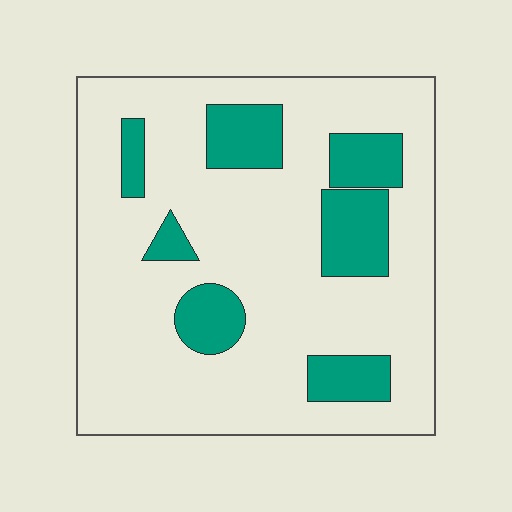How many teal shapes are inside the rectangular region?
7.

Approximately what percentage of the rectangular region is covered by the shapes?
Approximately 20%.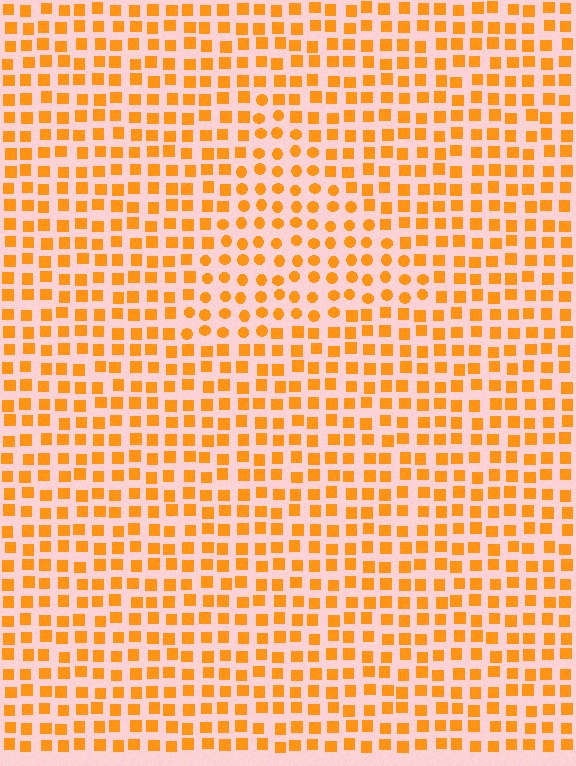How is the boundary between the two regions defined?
The boundary is defined by a change in element shape: circles inside vs. squares outside. All elements share the same color and spacing.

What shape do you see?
I see a triangle.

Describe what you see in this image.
The image is filled with small orange elements arranged in a uniform grid. A triangle-shaped region contains circles, while the surrounding area contains squares. The boundary is defined purely by the change in element shape.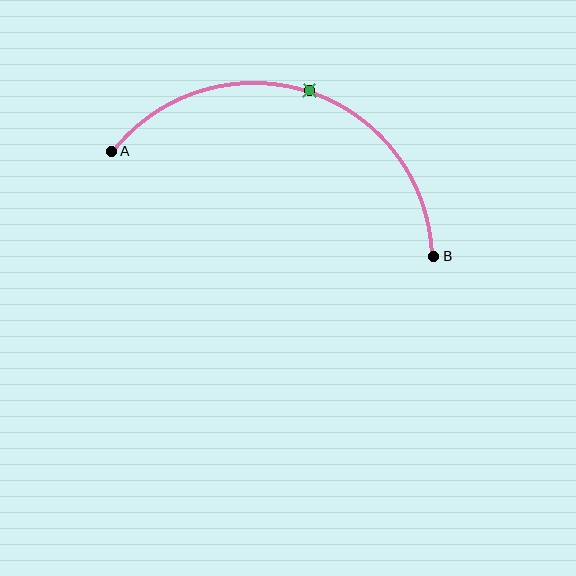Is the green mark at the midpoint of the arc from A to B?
Yes. The green mark lies on the arc at equal arc-length from both A and B — it is the arc midpoint.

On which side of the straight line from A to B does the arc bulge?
The arc bulges above the straight line connecting A and B.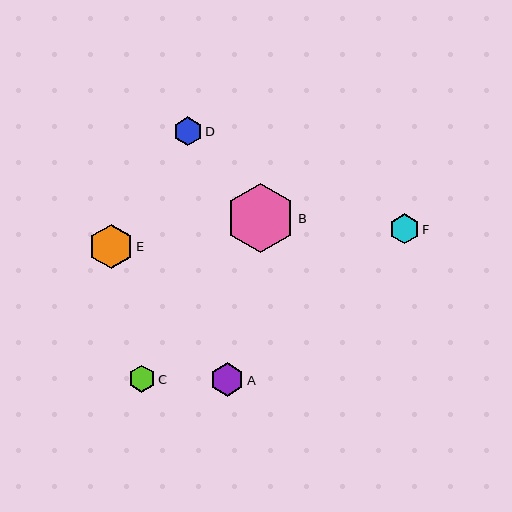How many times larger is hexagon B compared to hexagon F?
Hexagon B is approximately 2.4 times the size of hexagon F.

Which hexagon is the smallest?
Hexagon C is the smallest with a size of approximately 27 pixels.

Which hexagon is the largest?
Hexagon B is the largest with a size of approximately 70 pixels.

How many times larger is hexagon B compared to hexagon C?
Hexagon B is approximately 2.6 times the size of hexagon C.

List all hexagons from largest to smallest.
From largest to smallest: B, E, A, F, D, C.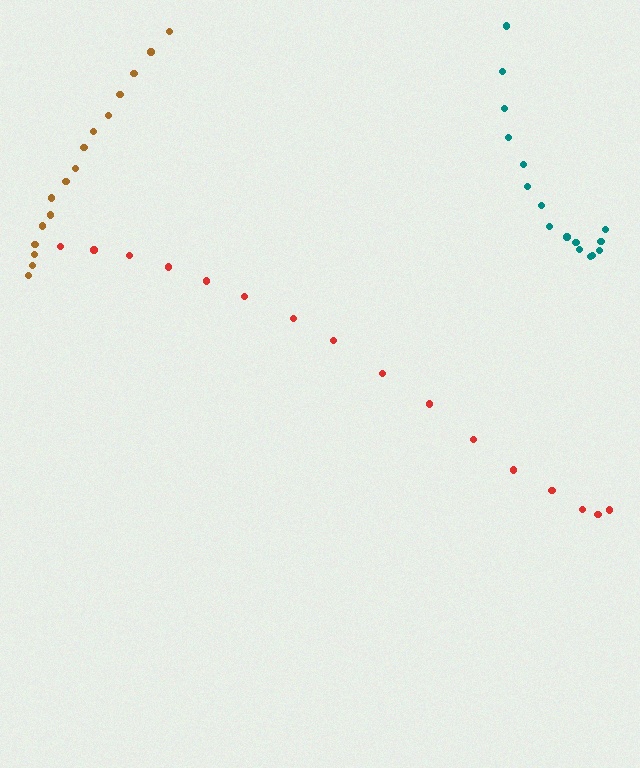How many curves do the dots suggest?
There are 3 distinct paths.